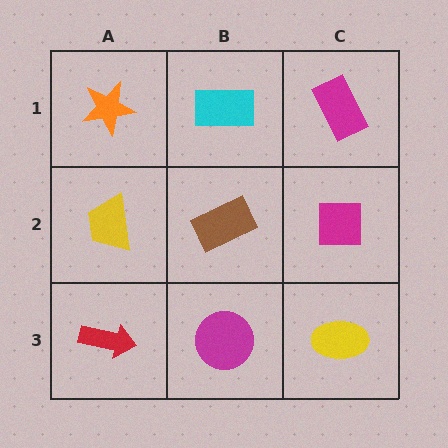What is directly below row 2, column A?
A red arrow.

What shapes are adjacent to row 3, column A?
A yellow trapezoid (row 2, column A), a magenta circle (row 3, column B).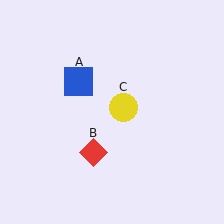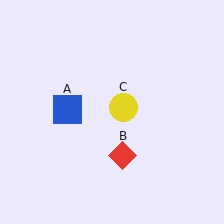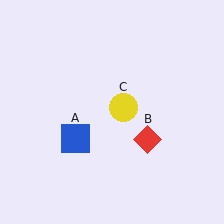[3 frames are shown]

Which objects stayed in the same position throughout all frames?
Yellow circle (object C) remained stationary.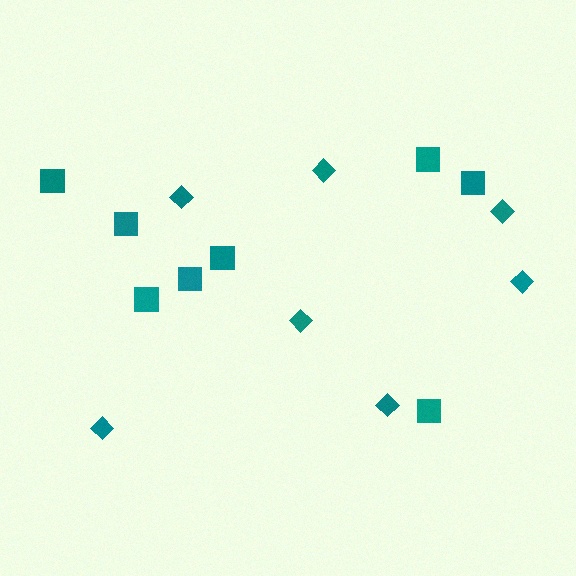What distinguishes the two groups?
There are 2 groups: one group of diamonds (7) and one group of squares (8).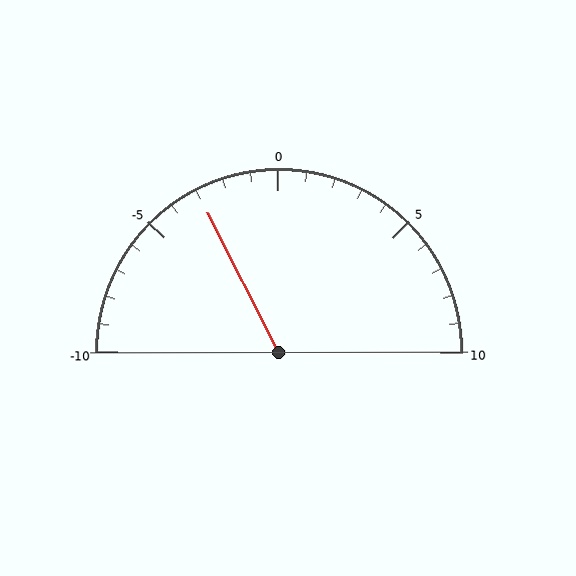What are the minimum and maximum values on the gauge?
The gauge ranges from -10 to 10.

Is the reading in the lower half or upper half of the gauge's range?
The reading is in the lower half of the range (-10 to 10).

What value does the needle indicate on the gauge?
The needle indicates approximately -3.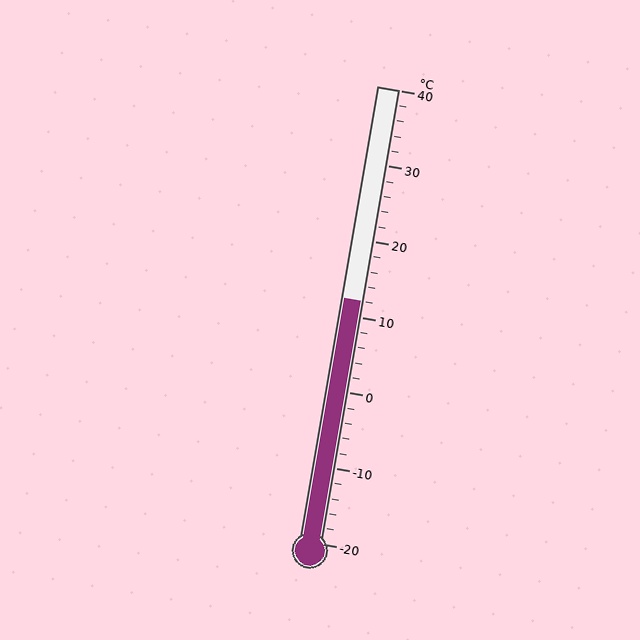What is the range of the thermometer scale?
The thermometer scale ranges from -20°C to 40°C.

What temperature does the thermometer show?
The thermometer shows approximately 12°C.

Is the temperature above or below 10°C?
The temperature is above 10°C.